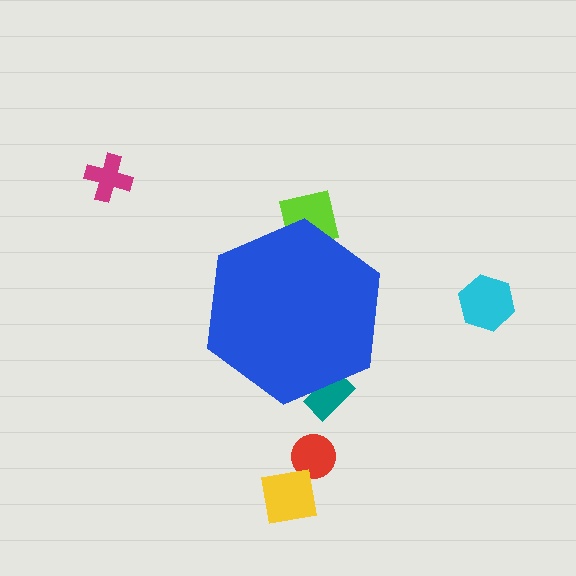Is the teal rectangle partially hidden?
Yes, the teal rectangle is partially hidden behind the blue hexagon.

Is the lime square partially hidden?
Yes, the lime square is partially hidden behind the blue hexagon.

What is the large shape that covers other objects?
A blue hexagon.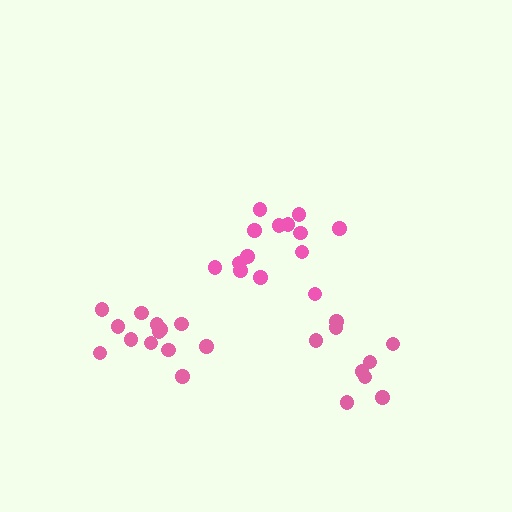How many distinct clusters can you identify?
There are 3 distinct clusters.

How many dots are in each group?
Group 1: 14 dots, Group 2: 9 dots, Group 3: 14 dots (37 total).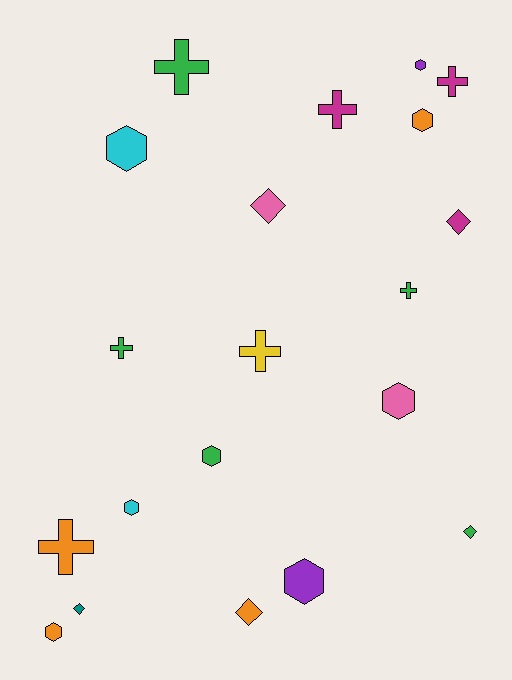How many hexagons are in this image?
There are 8 hexagons.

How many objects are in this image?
There are 20 objects.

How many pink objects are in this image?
There are 2 pink objects.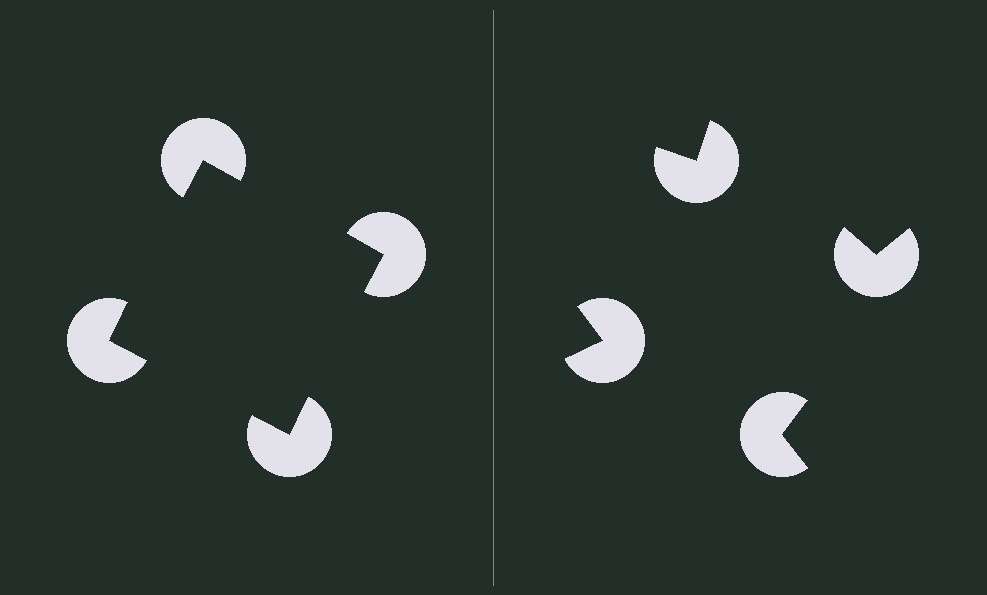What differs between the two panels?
The pac-man discs are positioned identically on both sides; only the wedge orientations differ. On the left they align to a square; on the right they are misaligned.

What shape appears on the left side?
An illusory square.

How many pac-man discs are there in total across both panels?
8 — 4 on each side.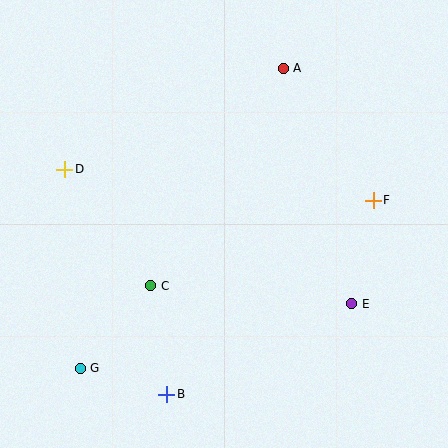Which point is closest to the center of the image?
Point C at (151, 286) is closest to the center.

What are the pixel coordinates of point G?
Point G is at (80, 368).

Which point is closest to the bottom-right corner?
Point E is closest to the bottom-right corner.